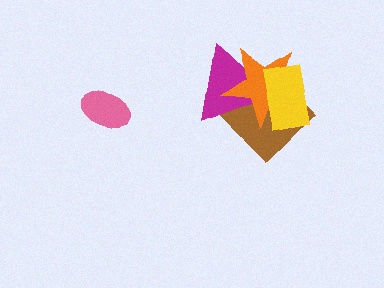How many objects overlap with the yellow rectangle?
3 objects overlap with the yellow rectangle.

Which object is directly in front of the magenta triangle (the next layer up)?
The orange star is directly in front of the magenta triangle.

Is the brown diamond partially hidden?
Yes, it is partially covered by another shape.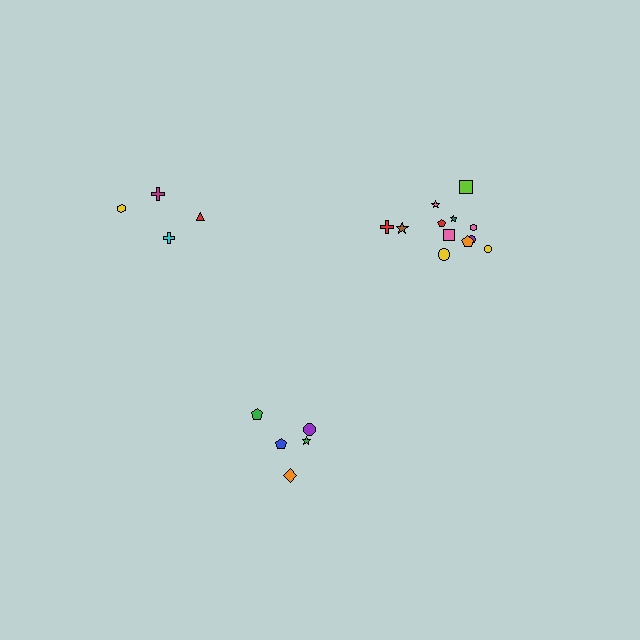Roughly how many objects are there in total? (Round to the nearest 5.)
Roughly 20 objects in total.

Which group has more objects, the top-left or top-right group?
The top-right group.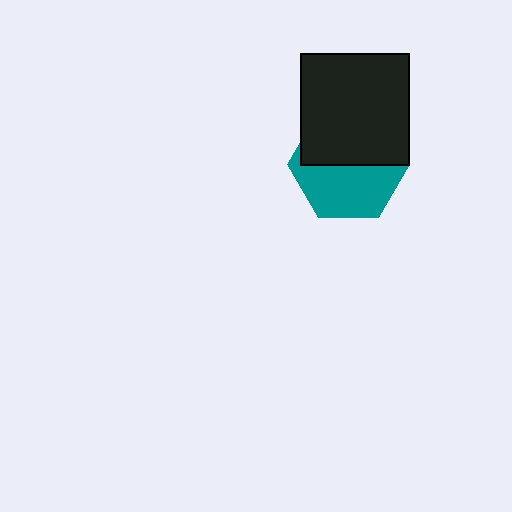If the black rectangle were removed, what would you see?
You would see the complete teal hexagon.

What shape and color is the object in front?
The object in front is a black rectangle.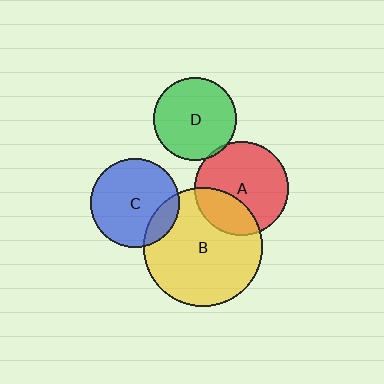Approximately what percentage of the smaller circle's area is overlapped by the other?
Approximately 15%.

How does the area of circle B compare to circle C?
Approximately 1.8 times.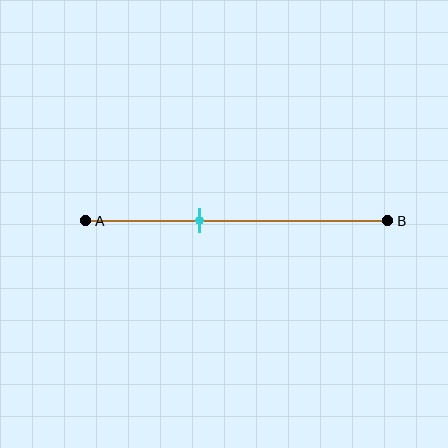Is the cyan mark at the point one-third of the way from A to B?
No, the mark is at about 40% from A, not at the 33% one-third point.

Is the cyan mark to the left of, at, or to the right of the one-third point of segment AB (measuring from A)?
The cyan mark is to the right of the one-third point of segment AB.